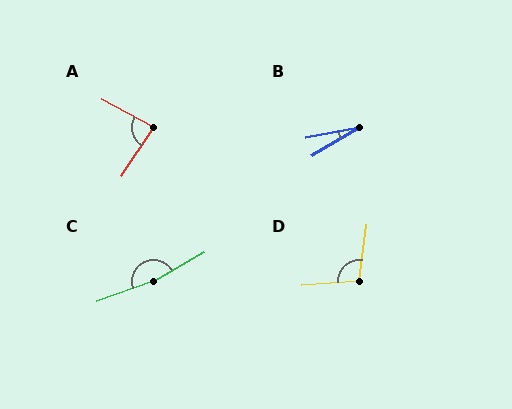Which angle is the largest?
C, at approximately 169 degrees.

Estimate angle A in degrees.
Approximately 84 degrees.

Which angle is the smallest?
B, at approximately 19 degrees.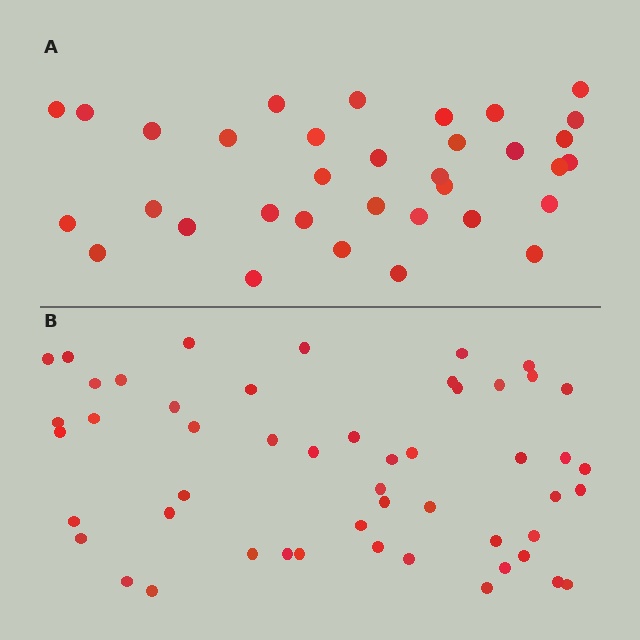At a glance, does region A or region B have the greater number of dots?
Region B (the bottom region) has more dots.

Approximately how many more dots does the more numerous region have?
Region B has approximately 15 more dots than region A.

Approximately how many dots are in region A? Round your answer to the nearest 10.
About 30 dots. (The exact count is 34, which rounds to 30.)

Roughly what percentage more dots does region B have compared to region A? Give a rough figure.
About 50% more.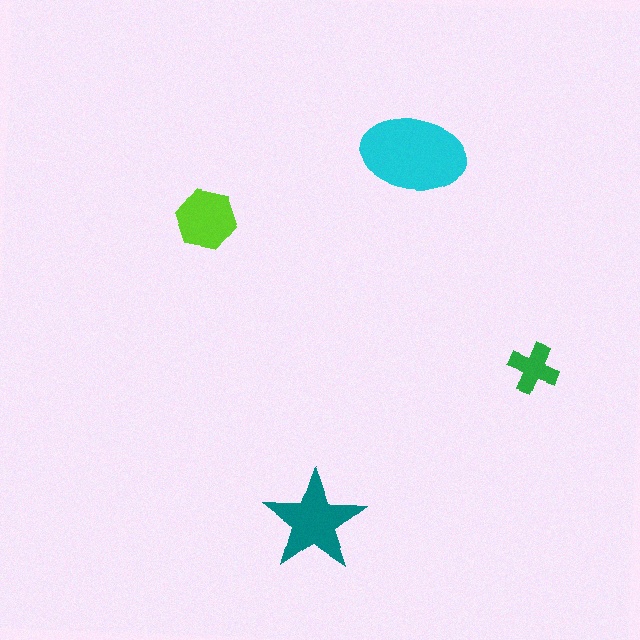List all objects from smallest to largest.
The green cross, the lime hexagon, the teal star, the cyan ellipse.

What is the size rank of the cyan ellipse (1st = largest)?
1st.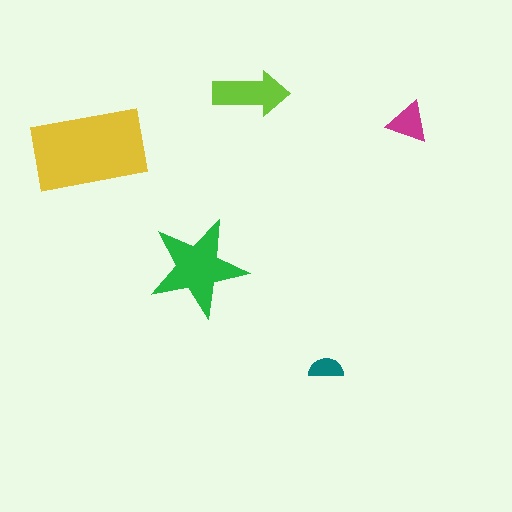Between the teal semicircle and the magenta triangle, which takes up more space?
The magenta triangle.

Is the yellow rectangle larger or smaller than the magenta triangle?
Larger.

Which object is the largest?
The yellow rectangle.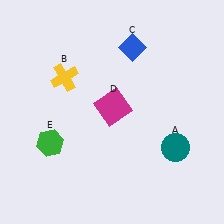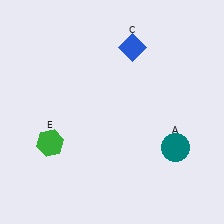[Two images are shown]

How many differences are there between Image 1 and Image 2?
There are 2 differences between the two images.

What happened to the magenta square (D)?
The magenta square (D) was removed in Image 2. It was in the top-right area of Image 1.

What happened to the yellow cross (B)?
The yellow cross (B) was removed in Image 2. It was in the top-left area of Image 1.